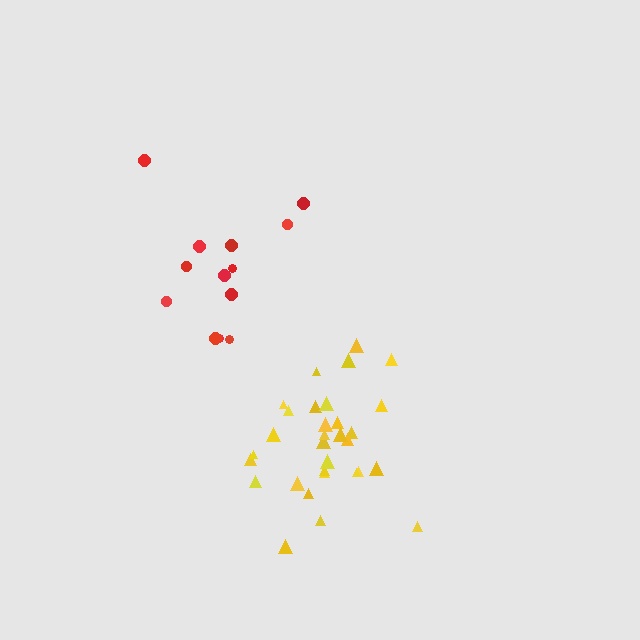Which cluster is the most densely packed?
Yellow.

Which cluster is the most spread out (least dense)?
Red.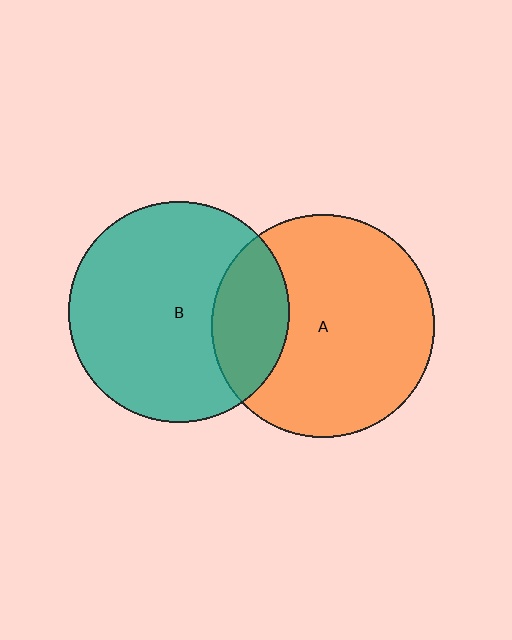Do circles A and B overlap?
Yes.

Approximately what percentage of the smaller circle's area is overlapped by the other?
Approximately 25%.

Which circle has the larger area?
Circle A (orange).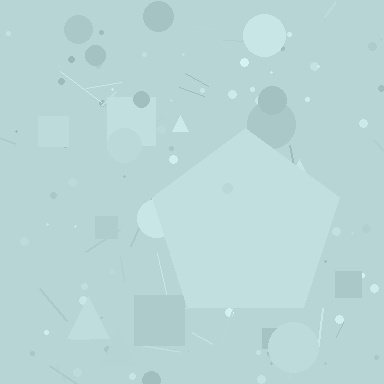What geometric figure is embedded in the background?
A pentagon is embedded in the background.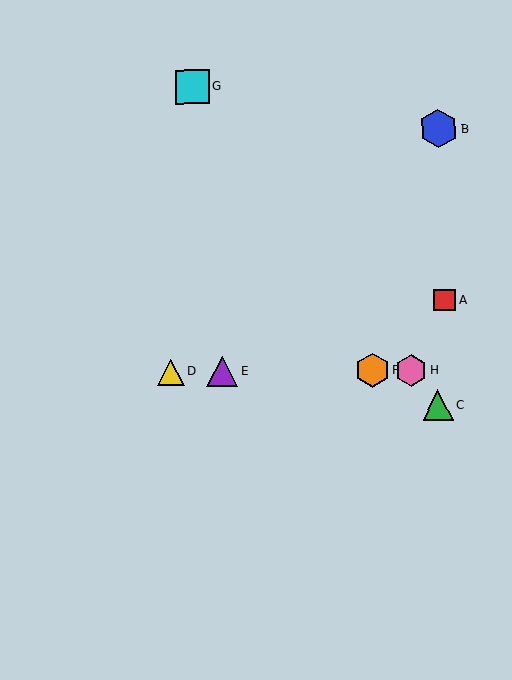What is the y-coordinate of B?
Object B is at y≈128.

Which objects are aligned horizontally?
Objects D, E, F, H are aligned horizontally.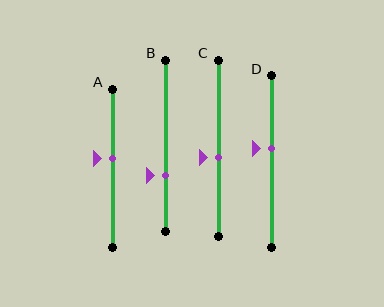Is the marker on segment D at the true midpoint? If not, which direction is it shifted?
No, the marker on segment D is shifted upward by about 7% of the segment length.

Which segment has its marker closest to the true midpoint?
Segment C has its marker closest to the true midpoint.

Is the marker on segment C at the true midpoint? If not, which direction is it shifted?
No, the marker on segment C is shifted downward by about 5% of the segment length.